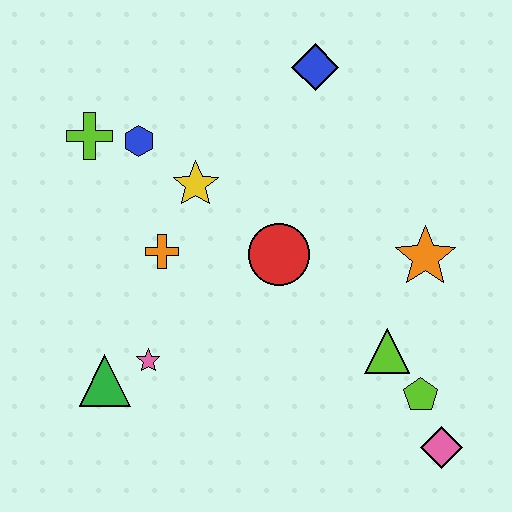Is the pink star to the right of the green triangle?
Yes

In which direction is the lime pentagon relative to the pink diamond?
The lime pentagon is above the pink diamond.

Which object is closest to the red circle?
The yellow star is closest to the red circle.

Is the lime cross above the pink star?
Yes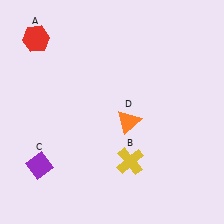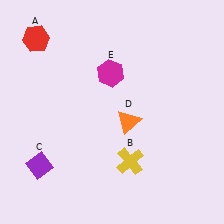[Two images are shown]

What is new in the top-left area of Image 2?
A magenta hexagon (E) was added in the top-left area of Image 2.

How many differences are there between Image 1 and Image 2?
There is 1 difference between the two images.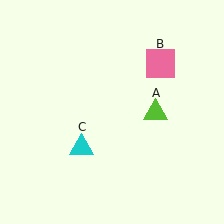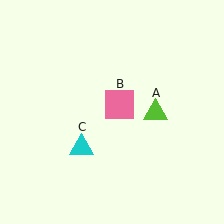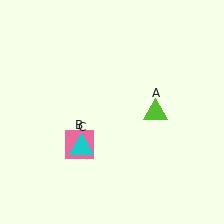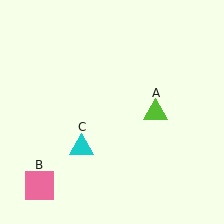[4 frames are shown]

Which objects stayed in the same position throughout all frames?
Lime triangle (object A) and cyan triangle (object C) remained stationary.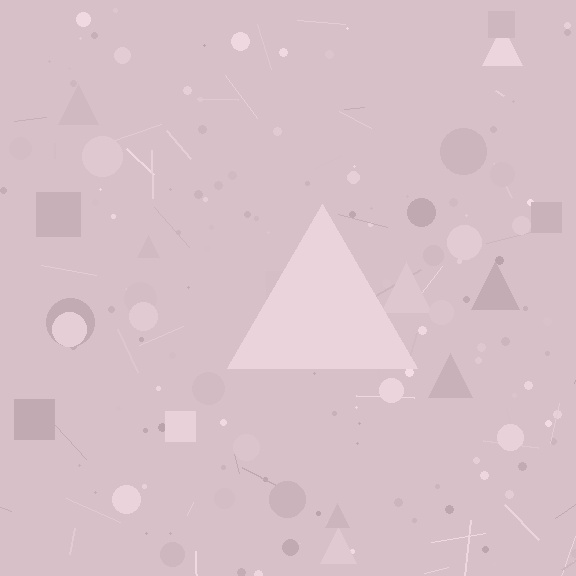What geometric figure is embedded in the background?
A triangle is embedded in the background.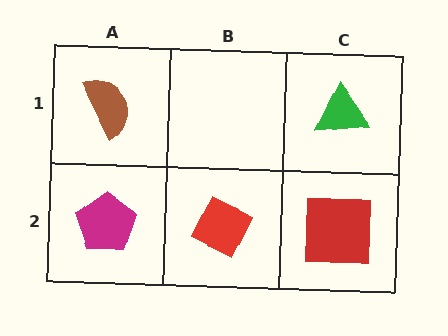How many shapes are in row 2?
3 shapes.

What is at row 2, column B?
A red diamond.